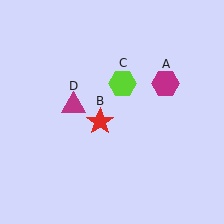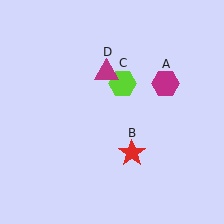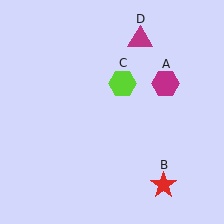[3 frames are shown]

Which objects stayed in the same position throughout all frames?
Magenta hexagon (object A) and lime hexagon (object C) remained stationary.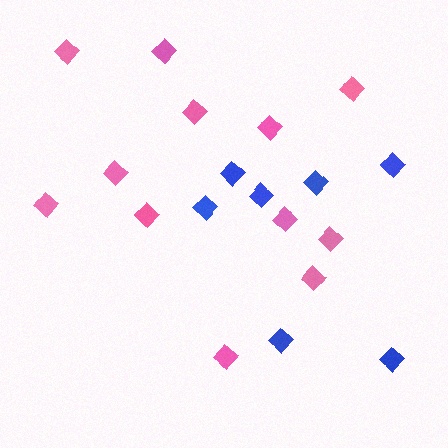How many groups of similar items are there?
There are 2 groups: one group of blue diamonds (7) and one group of pink diamonds (12).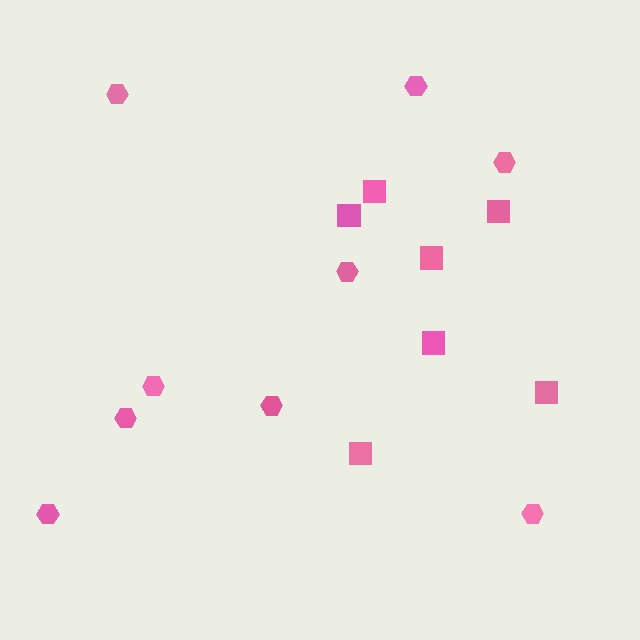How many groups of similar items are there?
There are 2 groups: one group of hexagons (9) and one group of squares (7).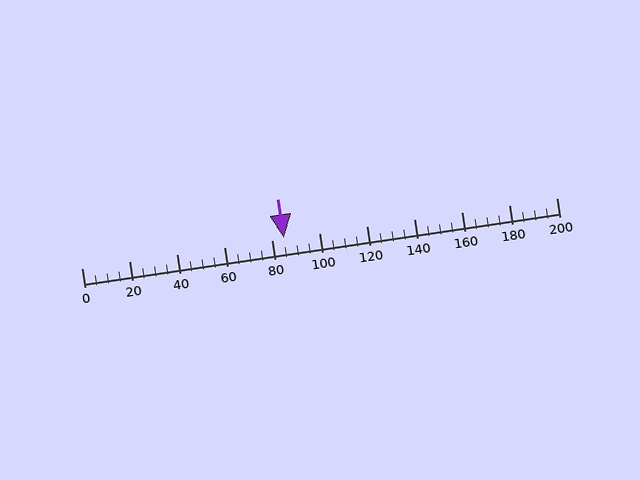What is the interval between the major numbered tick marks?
The major tick marks are spaced 20 units apart.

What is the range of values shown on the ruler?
The ruler shows values from 0 to 200.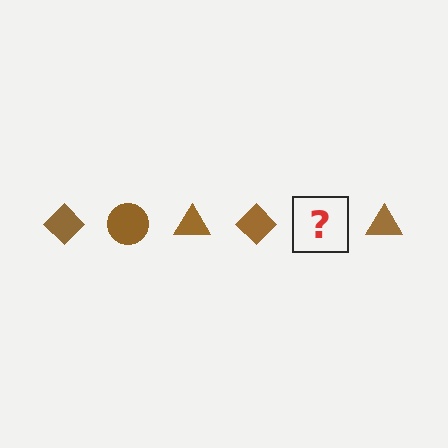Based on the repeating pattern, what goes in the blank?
The blank should be a brown circle.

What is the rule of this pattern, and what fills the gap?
The rule is that the pattern cycles through diamond, circle, triangle shapes in brown. The gap should be filled with a brown circle.